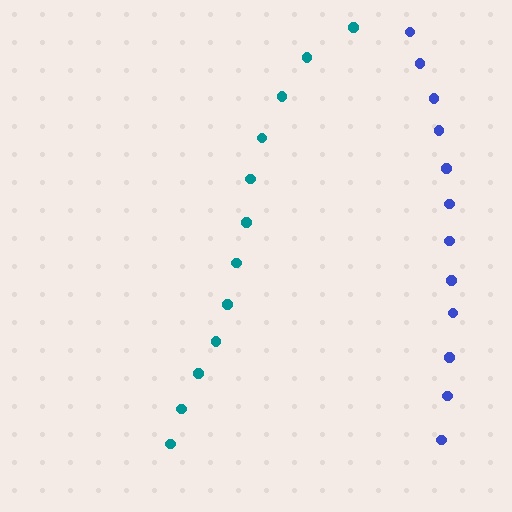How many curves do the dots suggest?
There are 2 distinct paths.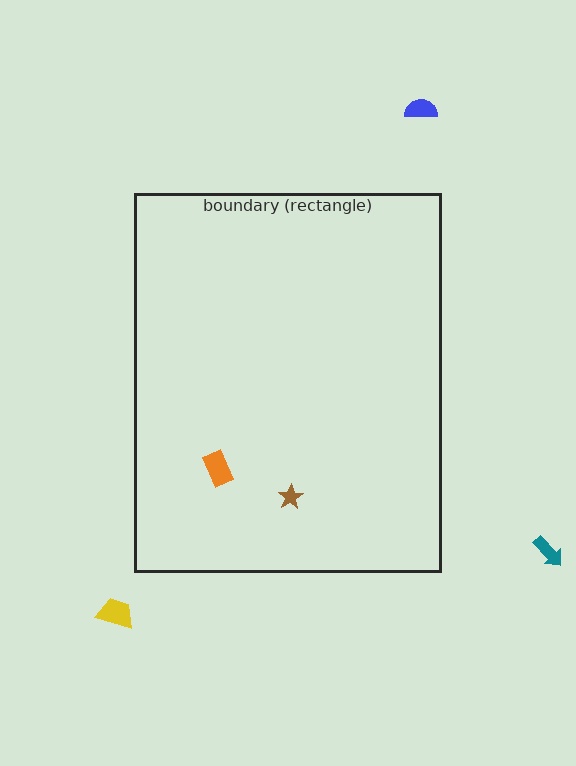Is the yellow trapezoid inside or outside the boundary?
Outside.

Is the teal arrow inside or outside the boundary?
Outside.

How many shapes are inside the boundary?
2 inside, 3 outside.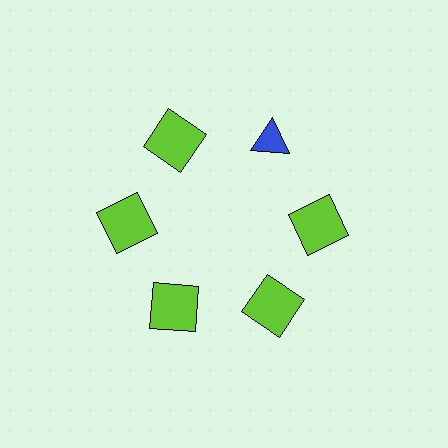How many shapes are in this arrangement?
There are 6 shapes arranged in a ring pattern.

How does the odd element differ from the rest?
It differs in both color (blue instead of lime) and shape (triangle instead of square).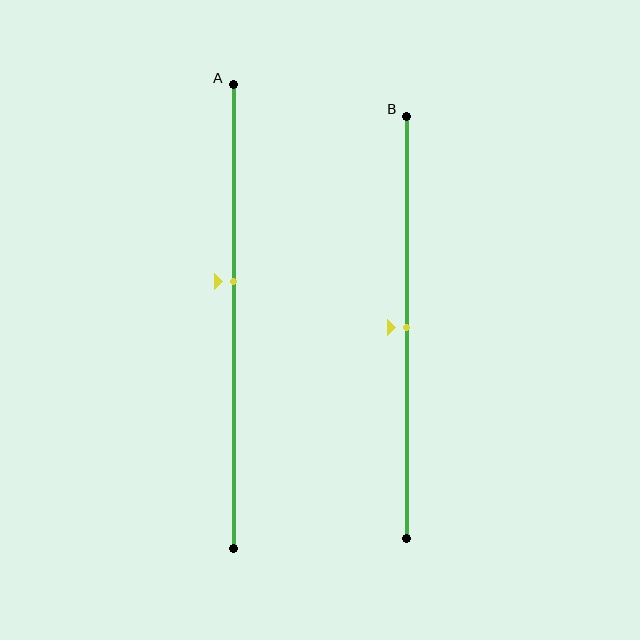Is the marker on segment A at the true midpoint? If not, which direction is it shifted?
No, the marker on segment A is shifted upward by about 7% of the segment length.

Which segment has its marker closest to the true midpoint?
Segment B has its marker closest to the true midpoint.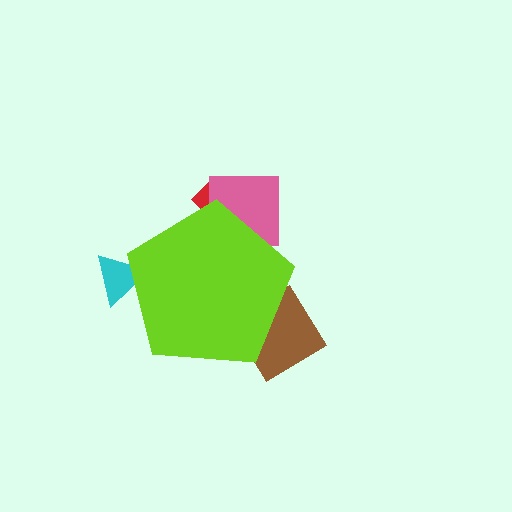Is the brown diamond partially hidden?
Yes, the brown diamond is partially hidden behind the lime pentagon.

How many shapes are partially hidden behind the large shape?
4 shapes are partially hidden.